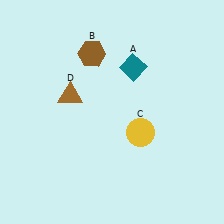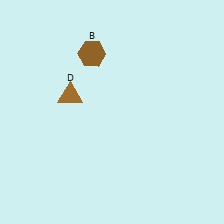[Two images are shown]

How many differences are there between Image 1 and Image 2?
There are 2 differences between the two images.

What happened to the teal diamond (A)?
The teal diamond (A) was removed in Image 2. It was in the top-right area of Image 1.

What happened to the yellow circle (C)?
The yellow circle (C) was removed in Image 2. It was in the bottom-right area of Image 1.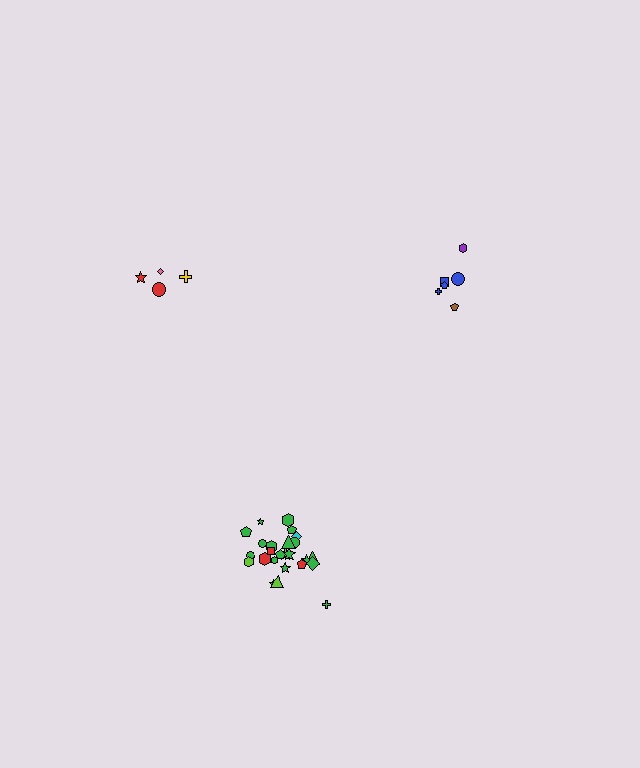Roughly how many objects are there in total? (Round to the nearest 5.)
Roughly 35 objects in total.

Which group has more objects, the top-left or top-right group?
The top-right group.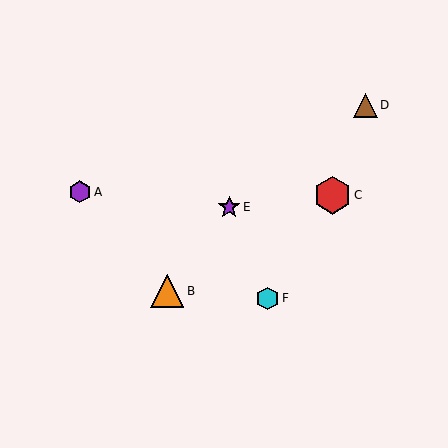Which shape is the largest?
The red hexagon (labeled C) is the largest.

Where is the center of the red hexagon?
The center of the red hexagon is at (333, 195).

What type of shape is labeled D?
Shape D is a brown triangle.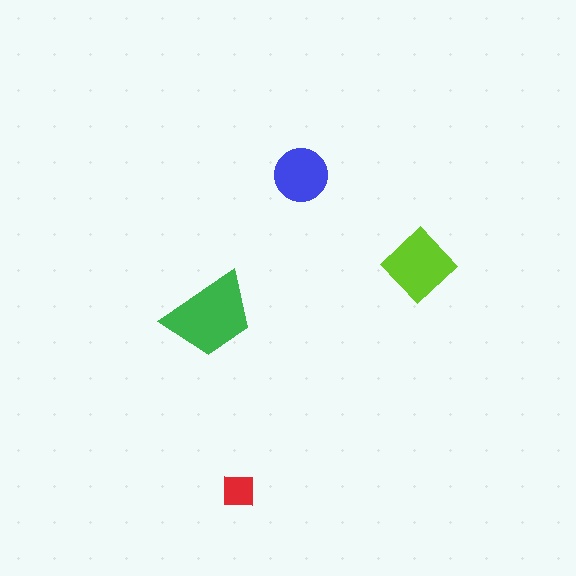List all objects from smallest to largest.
The red square, the blue circle, the lime diamond, the green trapezoid.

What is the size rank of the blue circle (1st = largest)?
3rd.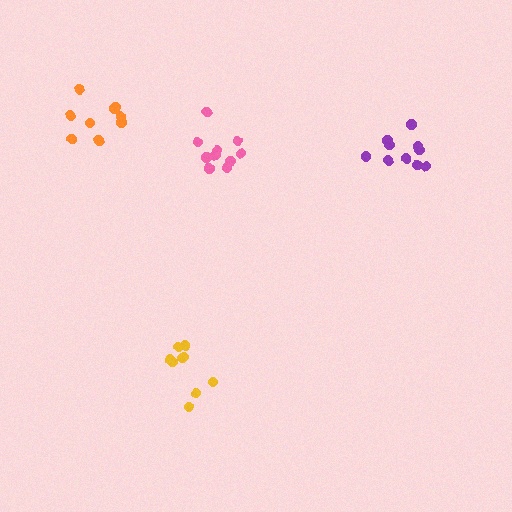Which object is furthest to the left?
The orange cluster is leftmost.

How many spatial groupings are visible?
There are 4 spatial groupings.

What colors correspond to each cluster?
The clusters are colored: purple, orange, pink, yellow.